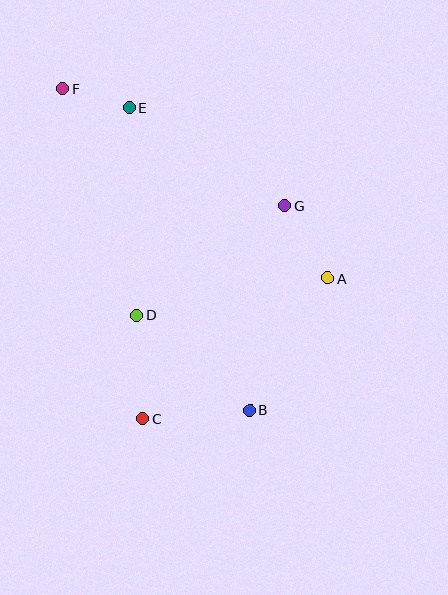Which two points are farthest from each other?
Points B and F are farthest from each other.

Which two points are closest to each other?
Points E and F are closest to each other.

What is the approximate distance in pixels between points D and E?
The distance between D and E is approximately 208 pixels.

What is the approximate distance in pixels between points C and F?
The distance between C and F is approximately 340 pixels.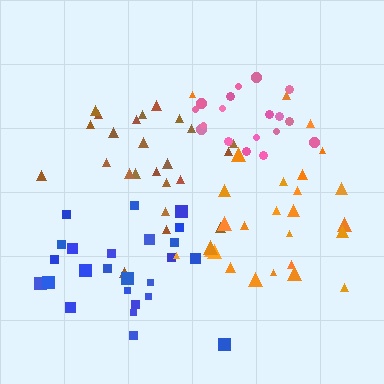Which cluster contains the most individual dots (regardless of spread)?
Orange (27).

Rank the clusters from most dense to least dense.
pink, blue, brown, orange.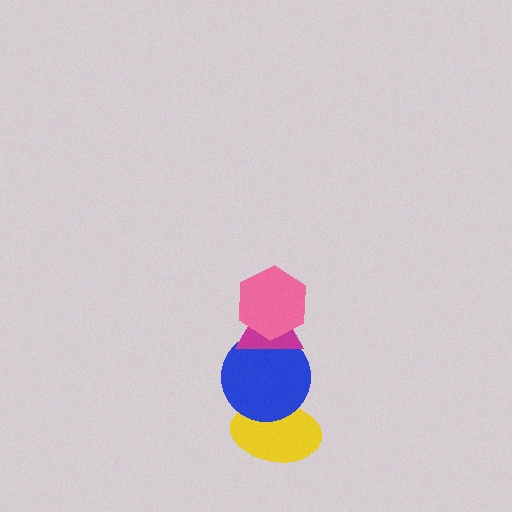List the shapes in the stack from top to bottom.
From top to bottom: the pink hexagon, the magenta triangle, the blue circle, the yellow ellipse.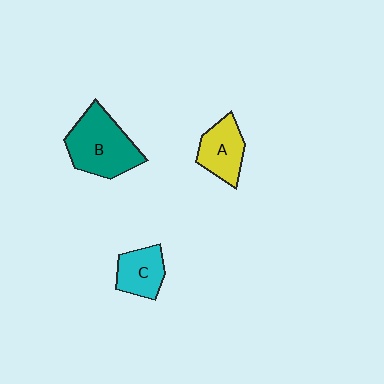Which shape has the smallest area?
Shape C (cyan).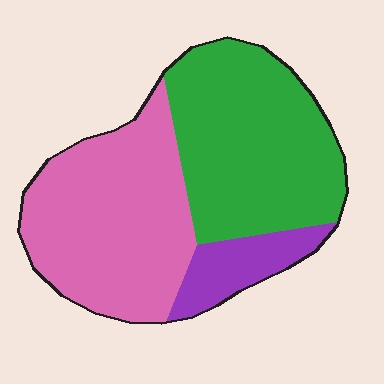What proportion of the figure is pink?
Pink covers around 45% of the figure.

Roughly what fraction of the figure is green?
Green covers about 45% of the figure.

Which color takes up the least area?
Purple, at roughly 10%.